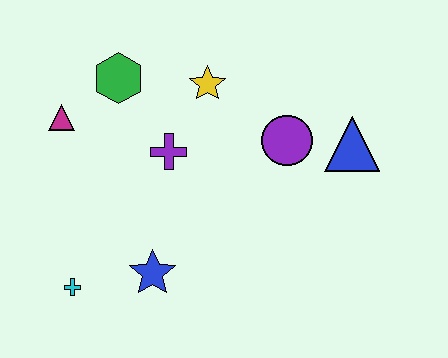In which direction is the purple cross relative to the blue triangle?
The purple cross is to the left of the blue triangle.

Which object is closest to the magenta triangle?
The green hexagon is closest to the magenta triangle.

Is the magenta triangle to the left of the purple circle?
Yes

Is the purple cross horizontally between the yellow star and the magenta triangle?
Yes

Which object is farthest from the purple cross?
The blue triangle is farthest from the purple cross.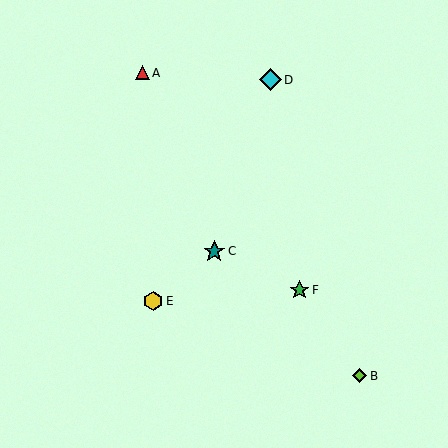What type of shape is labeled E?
Shape E is a yellow hexagon.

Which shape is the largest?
The teal star (labeled C) is the largest.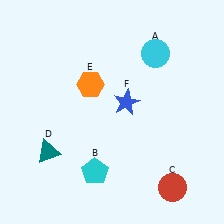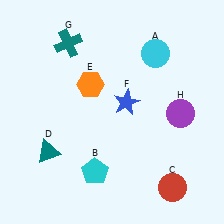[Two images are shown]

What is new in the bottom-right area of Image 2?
A purple circle (H) was added in the bottom-right area of Image 2.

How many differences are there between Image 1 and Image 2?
There are 2 differences between the two images.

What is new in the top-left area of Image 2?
A teal cross (G) was added in the top-left area of Image 2.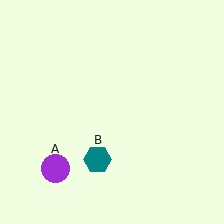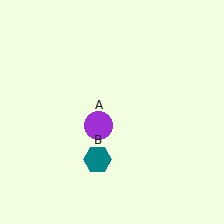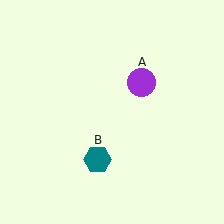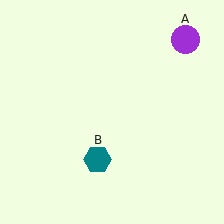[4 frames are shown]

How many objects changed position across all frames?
1 object changed position: purple circle (object A).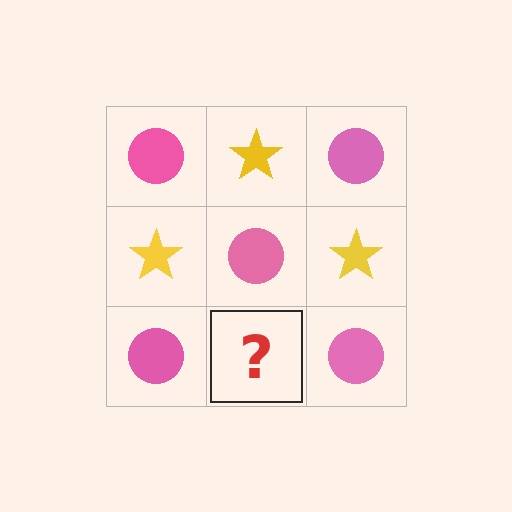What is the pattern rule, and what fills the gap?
The rule is that it alternates pink circle and yellow star in a checkerboard pattern. The gap should be filled with a yellow star.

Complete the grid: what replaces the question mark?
The question mark should be replaced with a yellow star.